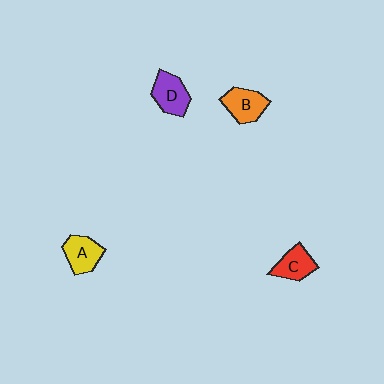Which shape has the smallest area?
Shape C (red).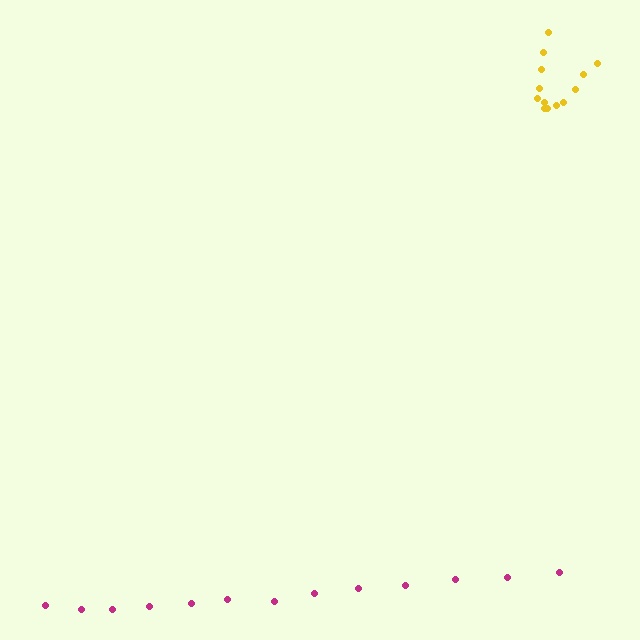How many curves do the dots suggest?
There are 2 distinct paths.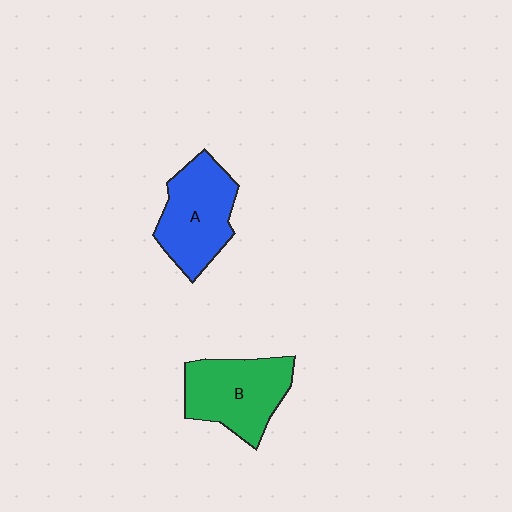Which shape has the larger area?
Shape B (green).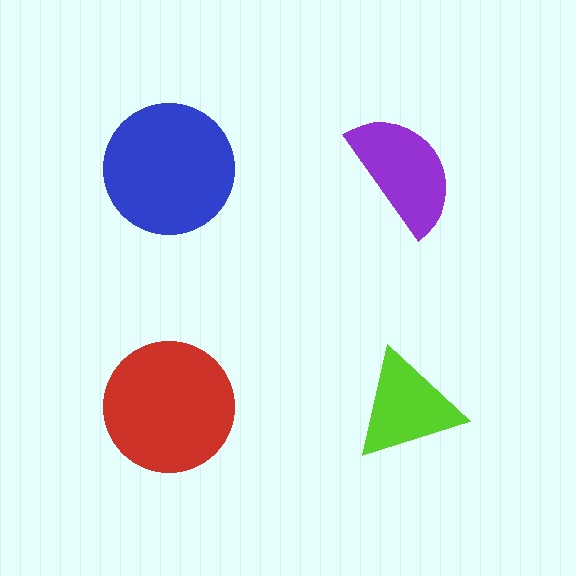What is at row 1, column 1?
A blue circle.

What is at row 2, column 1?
A red circle.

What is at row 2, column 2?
A lime triangle.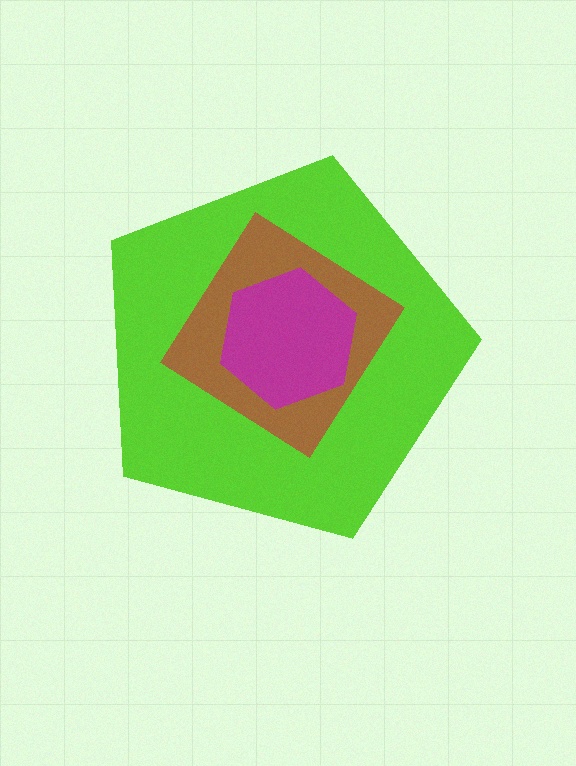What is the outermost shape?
The lime pentagon.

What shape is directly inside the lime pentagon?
The brown diamond.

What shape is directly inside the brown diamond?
The magenta hexagon.